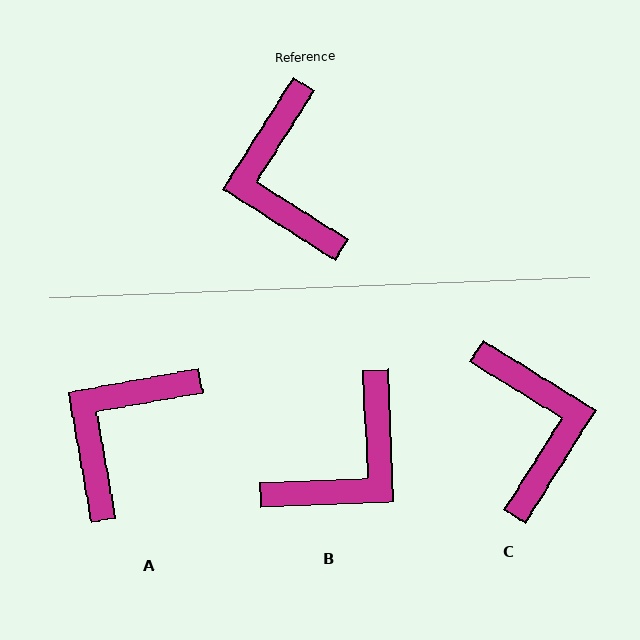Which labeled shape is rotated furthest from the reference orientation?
C, about 180 degrees away.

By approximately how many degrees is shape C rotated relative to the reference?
Approximately 180 degrees clockwise.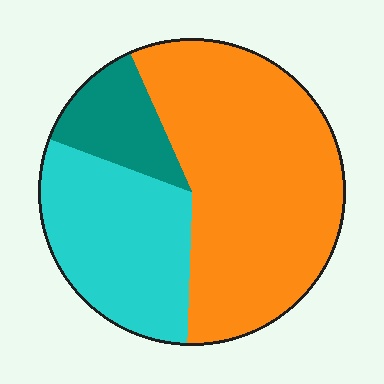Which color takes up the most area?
Orange, at roughly 55%.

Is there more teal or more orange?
Orange.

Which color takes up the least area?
Teal, at roughly 15%.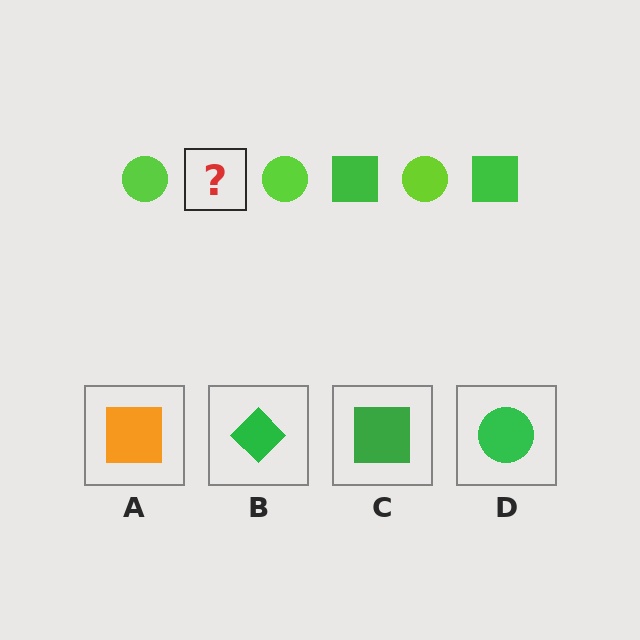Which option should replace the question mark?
Option C.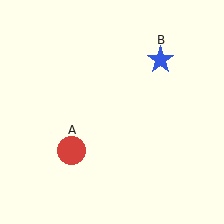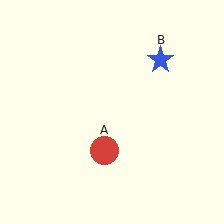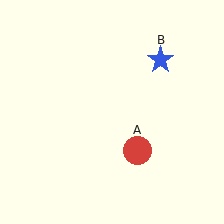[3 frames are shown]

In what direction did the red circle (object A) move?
The red circle (object A) moved right.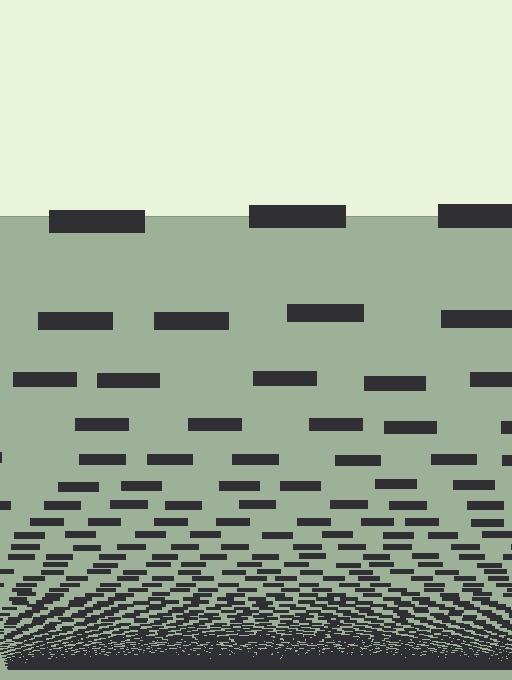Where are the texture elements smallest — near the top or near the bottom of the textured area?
Near the bottom.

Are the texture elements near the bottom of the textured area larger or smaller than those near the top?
Smaller. The gradient is inverted — elements near the bottom are smaller and denser.